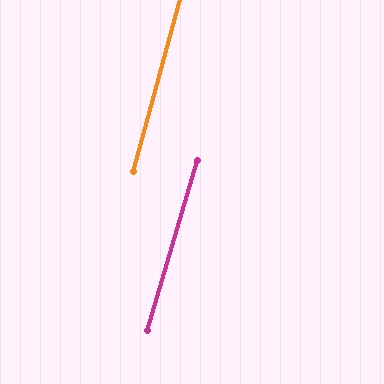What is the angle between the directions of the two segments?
Approximately 1 degree.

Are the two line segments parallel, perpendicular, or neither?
Parallel — their directions differ by only 1.2°.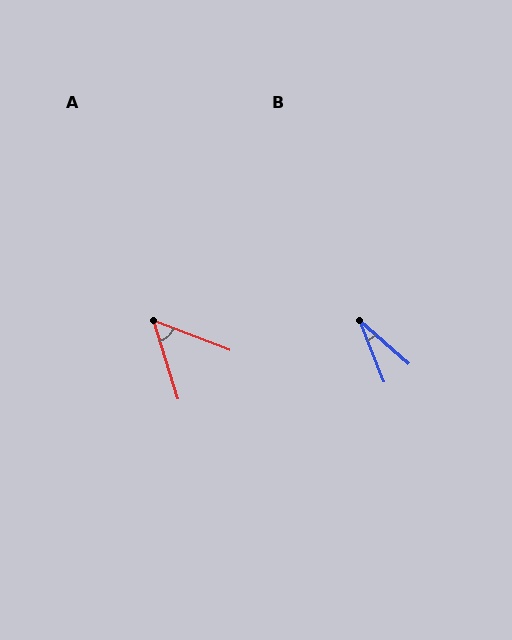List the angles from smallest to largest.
B (27°), A (52°).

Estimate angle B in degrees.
Approximately 27 degrees.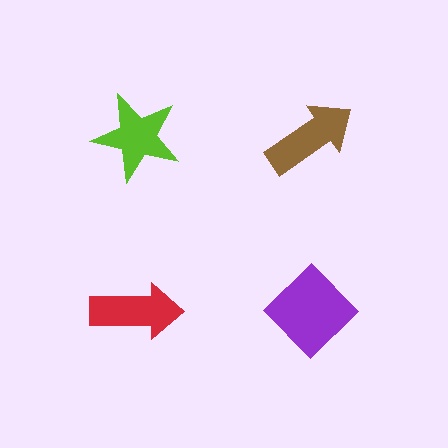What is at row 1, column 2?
A brown arrow.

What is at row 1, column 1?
A lime star.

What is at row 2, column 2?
A purple diamond.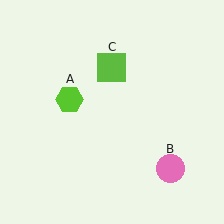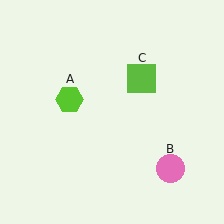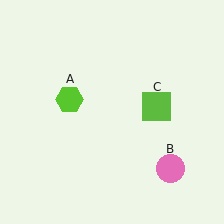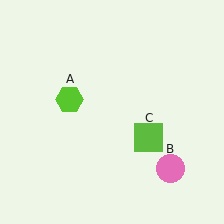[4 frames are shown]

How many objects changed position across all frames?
1 object changed position: lime square (object C).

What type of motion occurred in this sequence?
The lime square (object C) rotated clockwise around the center of the scene.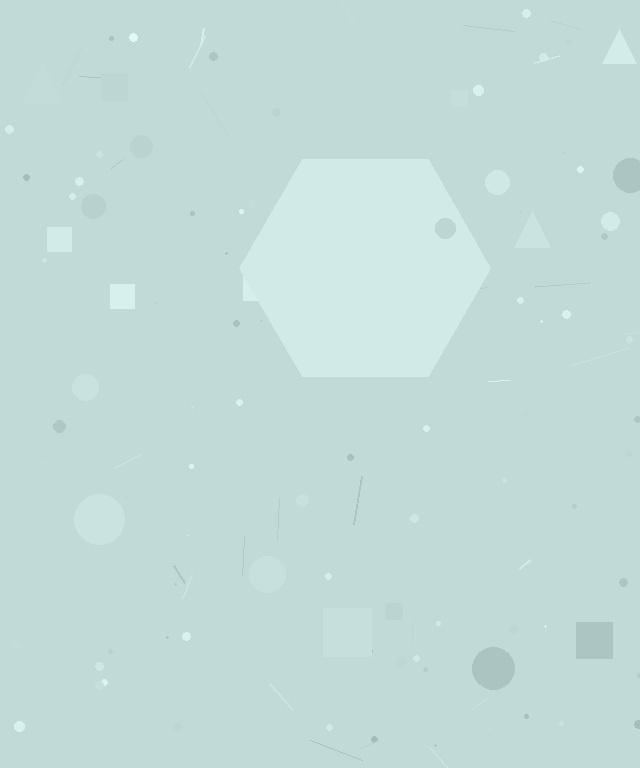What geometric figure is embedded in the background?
A hexagon is embedded in the background.